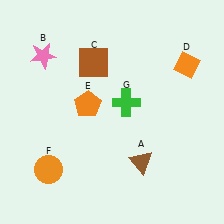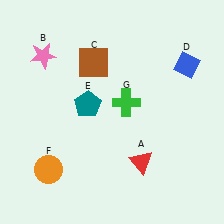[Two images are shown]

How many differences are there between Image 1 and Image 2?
There are 3 differences between the two images.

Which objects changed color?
A changed from brown to red. D changed from orange to blue. E changed from orange to teal.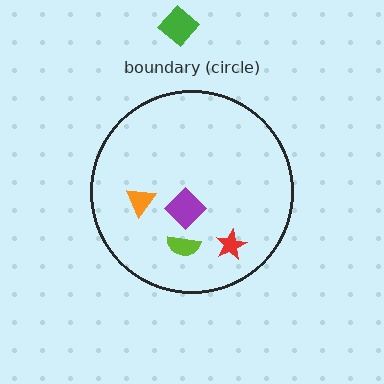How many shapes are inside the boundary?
4 inside, 1 outside.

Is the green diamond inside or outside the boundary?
Outside.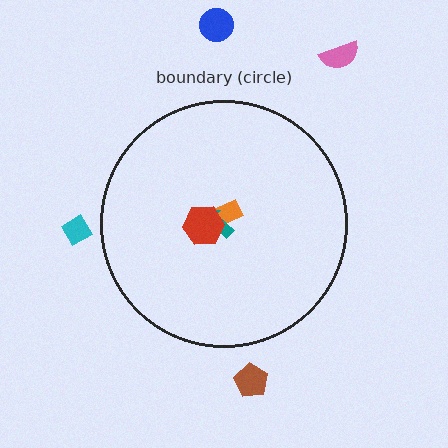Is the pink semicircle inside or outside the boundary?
Outside.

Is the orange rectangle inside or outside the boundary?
Inside.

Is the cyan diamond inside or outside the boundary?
Outside.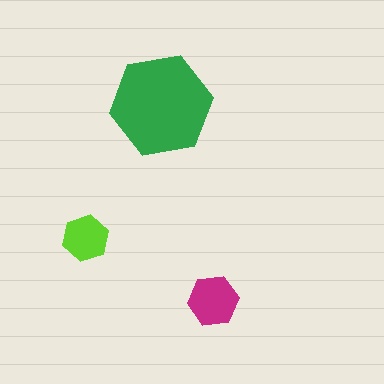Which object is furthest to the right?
The magenta hexagon is rightmost.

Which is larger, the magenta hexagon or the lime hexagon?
The magenta one.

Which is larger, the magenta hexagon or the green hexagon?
The green one.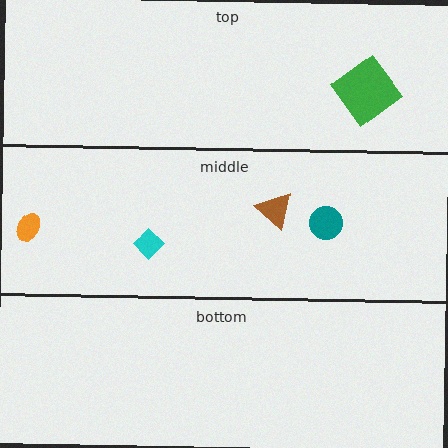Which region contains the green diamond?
The top region.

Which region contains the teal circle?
The middle region.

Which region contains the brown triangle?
The middle region.